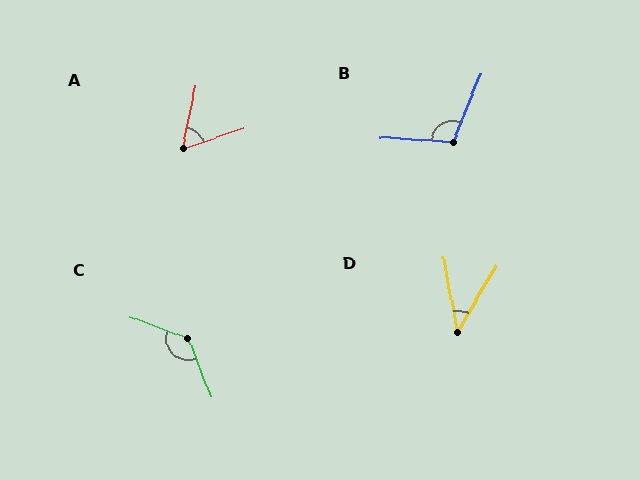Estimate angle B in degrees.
Approximately 109 degrees.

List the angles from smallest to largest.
D (41°), A (59°), B (109°), C (132°).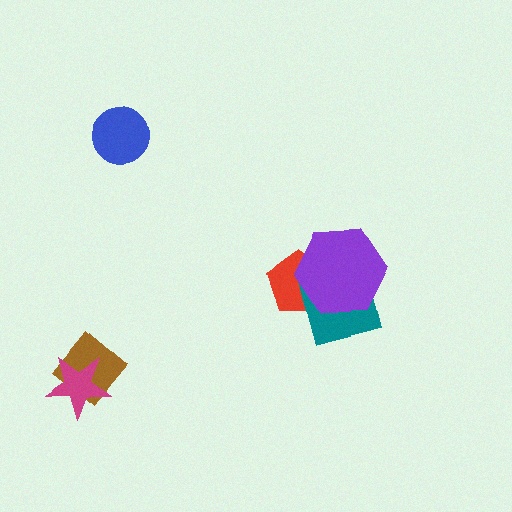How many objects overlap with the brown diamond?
1 object overlaps with the brown diamond.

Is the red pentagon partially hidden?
Yes, it is partially covered by another shape.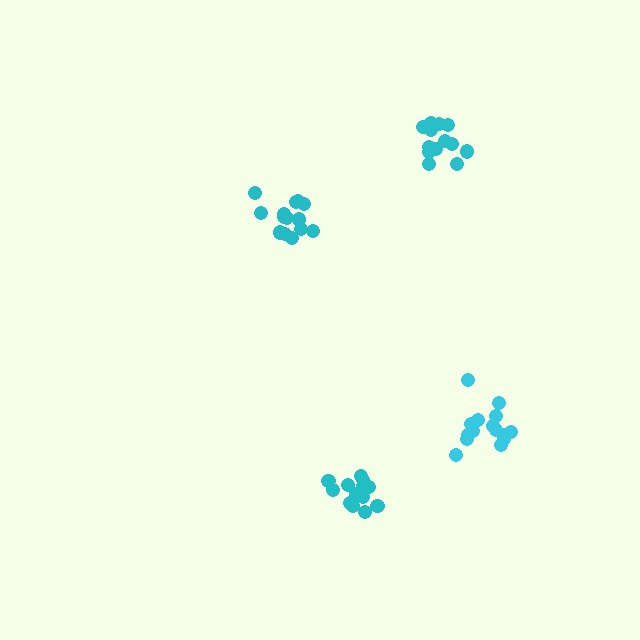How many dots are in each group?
Group 1: 14 dots, Group 2: 14 dots, Group 3: 15 dots, Group 4: 14 dots (57 total).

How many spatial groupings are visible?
There are 4 spatial groupings.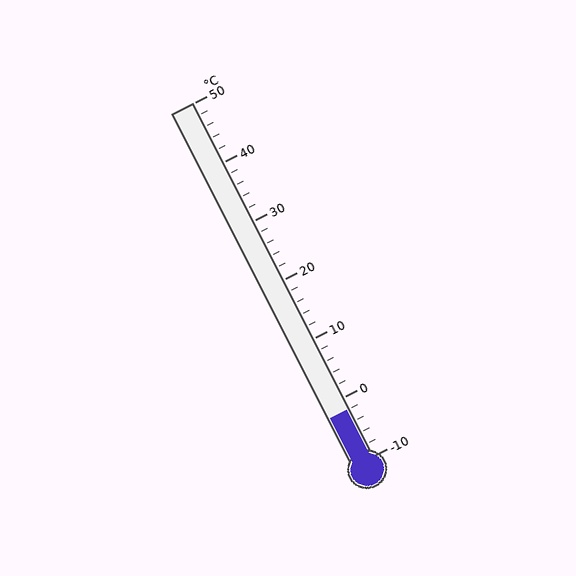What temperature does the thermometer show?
The thermometer shows approximately -2°C.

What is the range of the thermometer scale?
The thermometer scale ranges from -10°C to 50°C.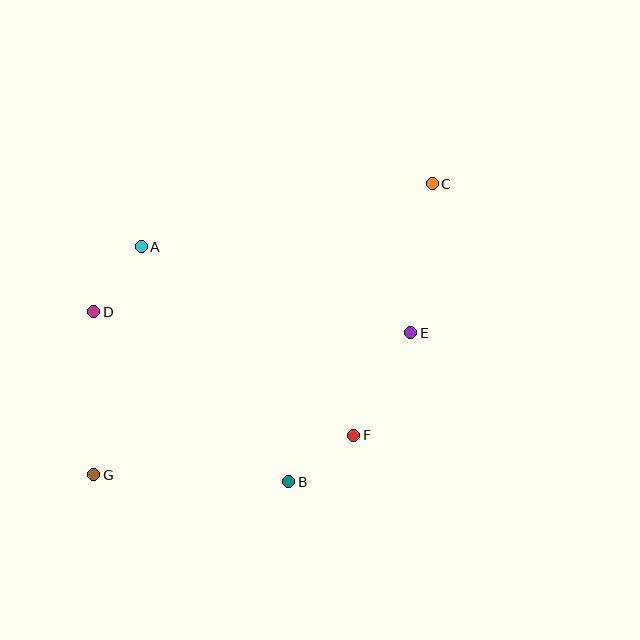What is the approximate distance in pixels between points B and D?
The distance between B and D is approximately 259 pixels.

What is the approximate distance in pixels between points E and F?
The distance between E and F is approximately 117 pixels.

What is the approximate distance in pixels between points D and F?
The distance between D and F is approximately 288 pixels.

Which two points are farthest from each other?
Points C and G are farthest from each other.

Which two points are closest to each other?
Points B and F are closest to each other.